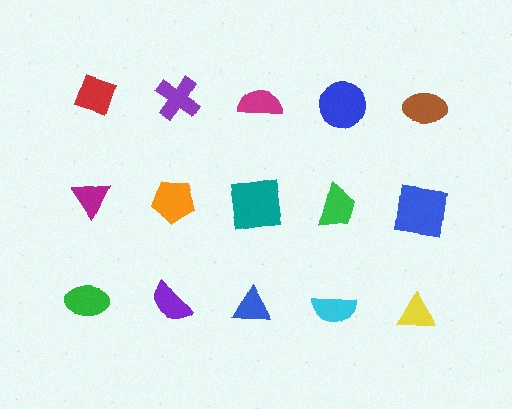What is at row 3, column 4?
A cyan semicircle.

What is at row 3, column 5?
A yellow triangle.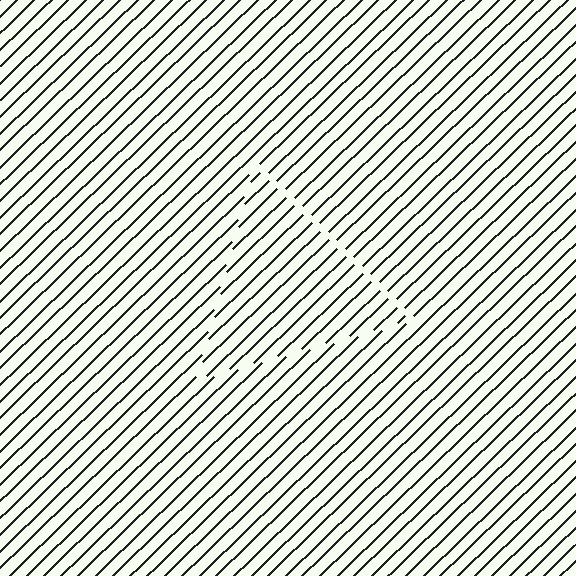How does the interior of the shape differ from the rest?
The interior of the shape contains the same grating, shifted by half a period — the contour is defined by the phase discontinuity where line-ends from the inner and outer gratings abut.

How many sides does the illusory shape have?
3 sides — the line-ends trace a triangle.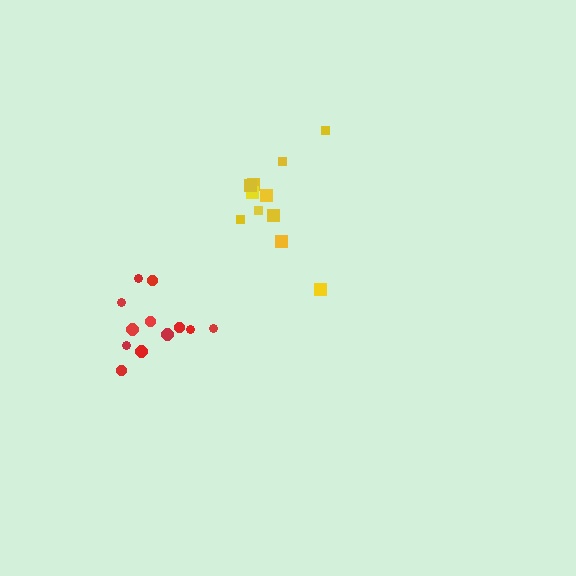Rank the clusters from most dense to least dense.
red, yellow.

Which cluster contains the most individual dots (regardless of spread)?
Yellow (12).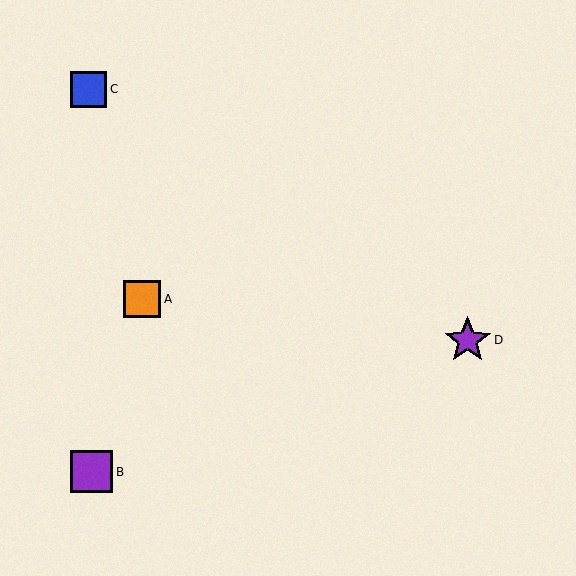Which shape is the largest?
The purple star (labeled D) is the largest.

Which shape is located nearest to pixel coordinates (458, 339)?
The purple star (labeled D) at (468, 340) is nearest to that location.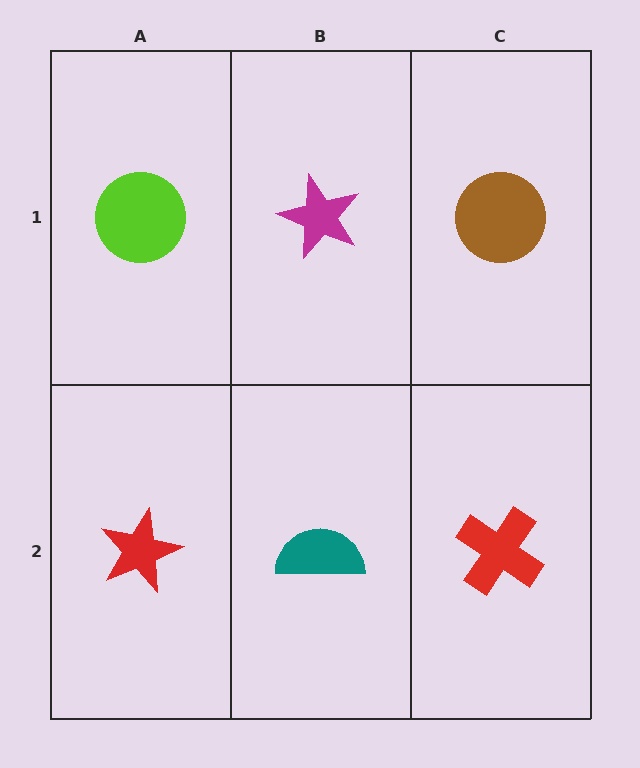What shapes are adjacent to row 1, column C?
A red cross (row 2, column C), a magenta star (row 1, column B).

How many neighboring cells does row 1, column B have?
3.